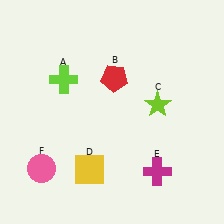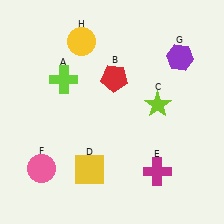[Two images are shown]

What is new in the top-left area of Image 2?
A yellow circle (H) was added in the top-left area of Image 2.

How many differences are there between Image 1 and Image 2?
There are 2 differences between the two images.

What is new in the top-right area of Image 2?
A purple hexagon (G) was added in the top-right area of Image 2.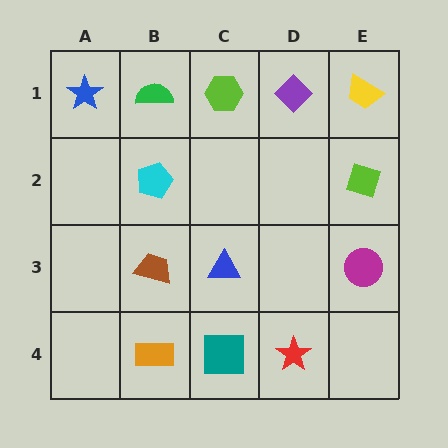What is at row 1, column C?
A lime hexagon.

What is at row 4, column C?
A teal square.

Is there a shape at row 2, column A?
No, that cell is empty.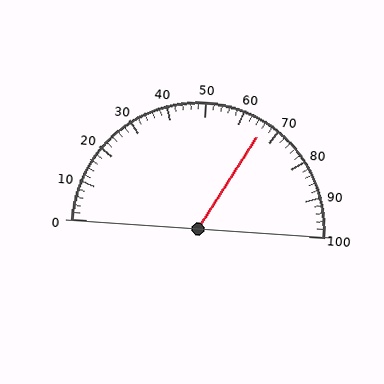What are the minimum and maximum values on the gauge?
The gauge ranges from 0 to 100.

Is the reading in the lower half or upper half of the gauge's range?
The reading is in the upper half of the range (0 to 100).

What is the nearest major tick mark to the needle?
The nearest major tick mark is 70.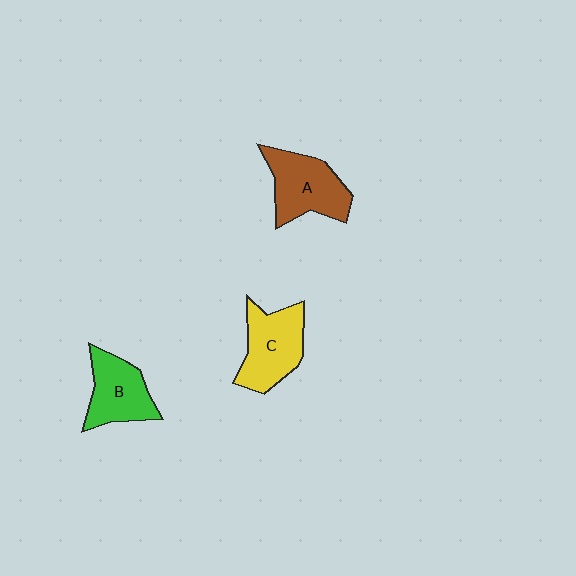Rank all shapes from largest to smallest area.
From largest to smallest: A (brown), C (yellow), B (green).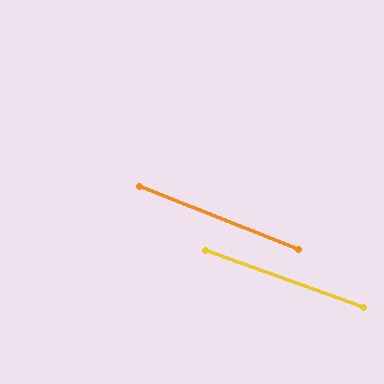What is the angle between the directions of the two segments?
Approximately 2 degrees.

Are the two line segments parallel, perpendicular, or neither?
Parallel — their directions differ by only 1.8°.